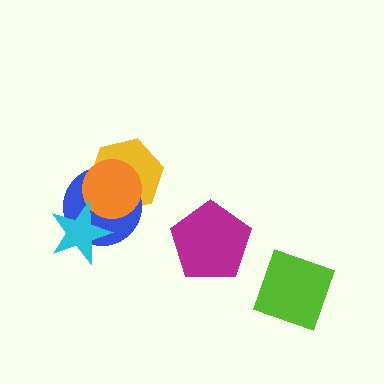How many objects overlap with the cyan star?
2 objects overlap with the cyan star.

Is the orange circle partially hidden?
Yes, it is partially covered by another shape.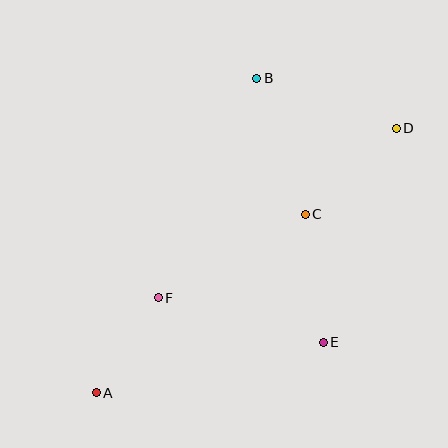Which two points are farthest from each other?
Points A and D are farthest from each other.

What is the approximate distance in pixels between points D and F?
The distance between D and F is approximately 292 pixels.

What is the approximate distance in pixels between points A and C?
The distance between A and C is approximately 275 pixels.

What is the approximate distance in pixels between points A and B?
The distance between A and B is approximately 353 pixels.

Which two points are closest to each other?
Points A and F are closest to each other.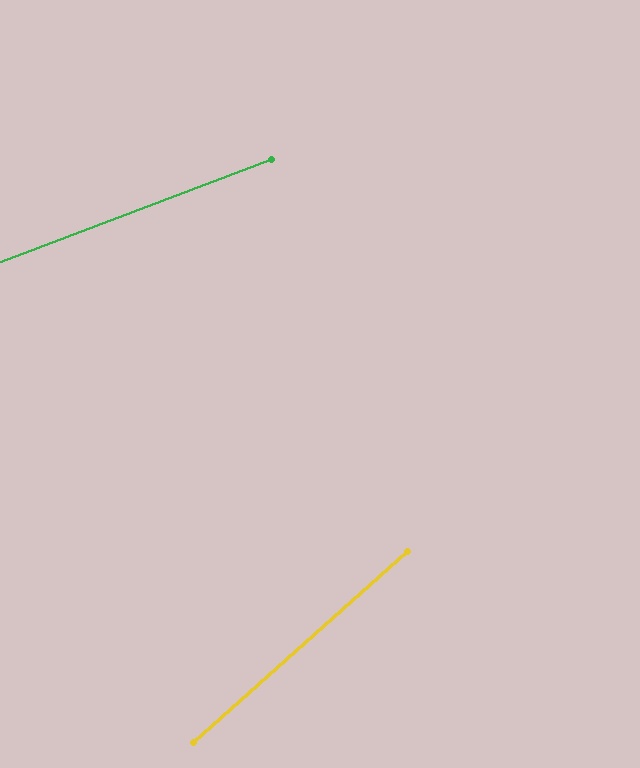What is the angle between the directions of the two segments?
Approximately 21 degrees.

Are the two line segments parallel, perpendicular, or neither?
Neither parallel nor perpendicular — they differ by about 21°.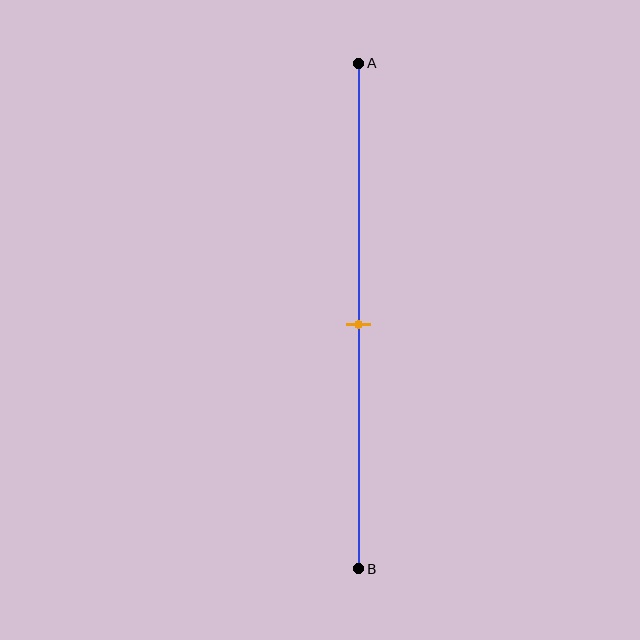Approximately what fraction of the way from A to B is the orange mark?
The orange mark is approximately 50% of the way from A to B.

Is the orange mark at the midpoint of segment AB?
Yes, the mark is approximately at the midpoint.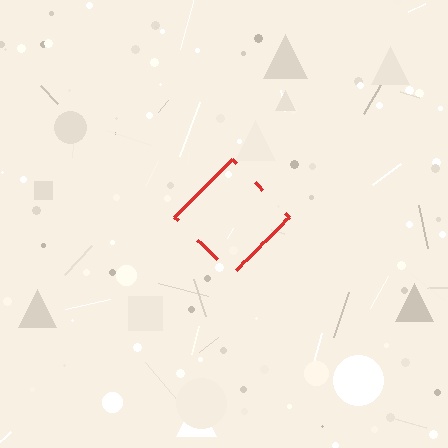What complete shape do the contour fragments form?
The contour fragments form a diamond.